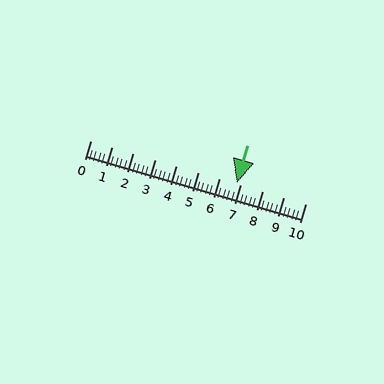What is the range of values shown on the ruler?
The ruler shows values from 0 to 10.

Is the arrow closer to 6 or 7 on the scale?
The arrow is closer to 7.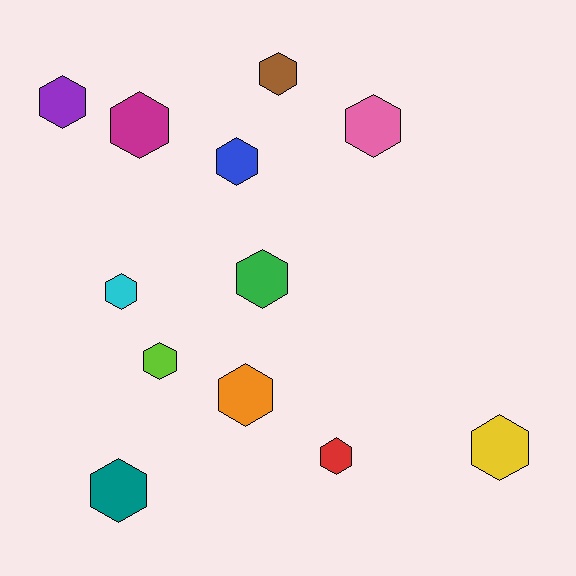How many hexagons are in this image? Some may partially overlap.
There are 12 hexagons.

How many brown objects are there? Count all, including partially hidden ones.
There is 1 brown object.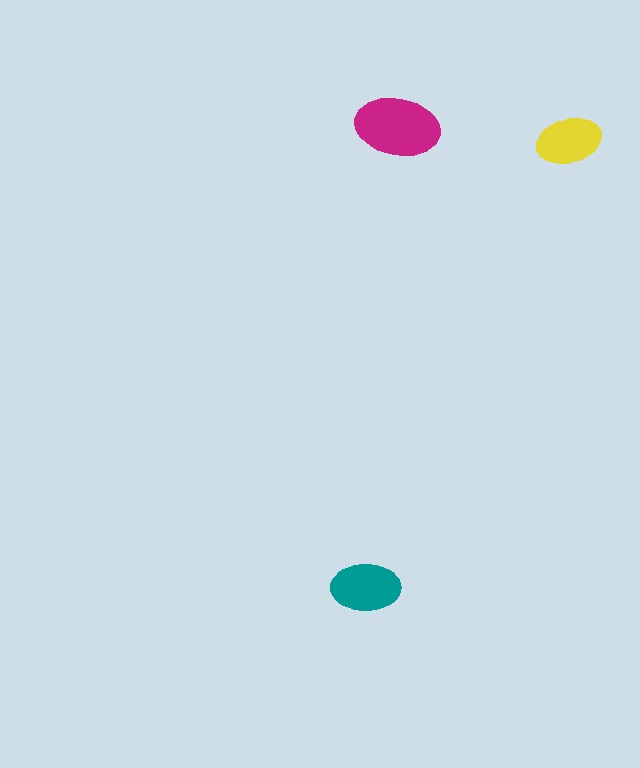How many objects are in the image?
There are 3 objects in the image.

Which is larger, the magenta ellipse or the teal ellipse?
The magenta one.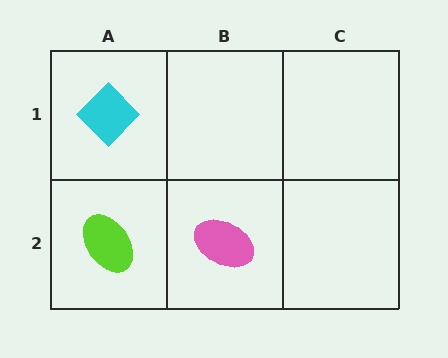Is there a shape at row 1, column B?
No, that cell is empty.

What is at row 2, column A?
A lime ellipse.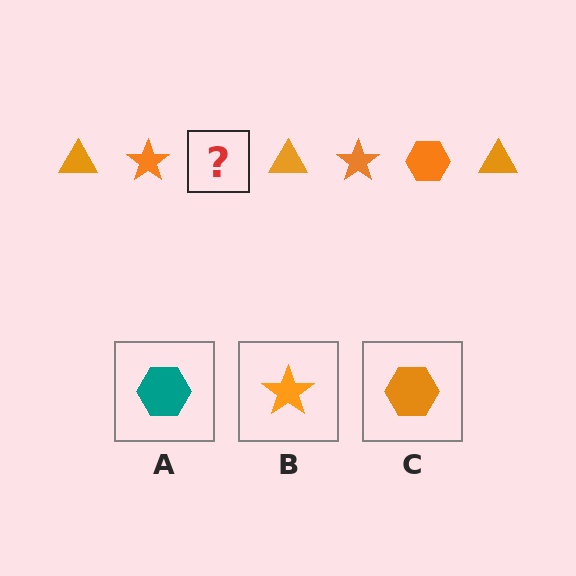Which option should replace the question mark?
Option C.